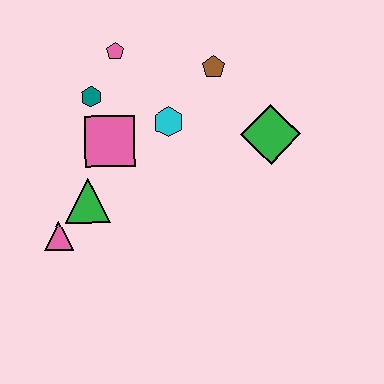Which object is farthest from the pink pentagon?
The pink triangle is farthest from the pink pentagon.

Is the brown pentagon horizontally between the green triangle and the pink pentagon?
No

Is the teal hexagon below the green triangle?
No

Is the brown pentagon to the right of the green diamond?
No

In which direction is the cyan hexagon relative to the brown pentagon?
The cyan hexagon is below the brown pentagon.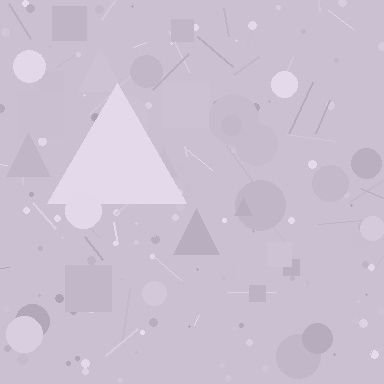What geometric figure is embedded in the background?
A triangle is embedded in the background.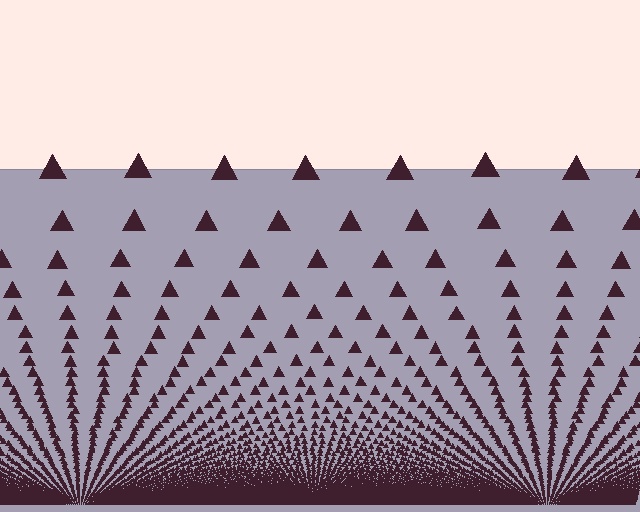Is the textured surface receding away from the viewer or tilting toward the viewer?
The surface appears to tilt toward the viewer. Texture elements get larger and sparser toward the top.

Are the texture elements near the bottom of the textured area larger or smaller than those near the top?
Smaller. The gradient is inverted — elements near the bottom are smaller and denser.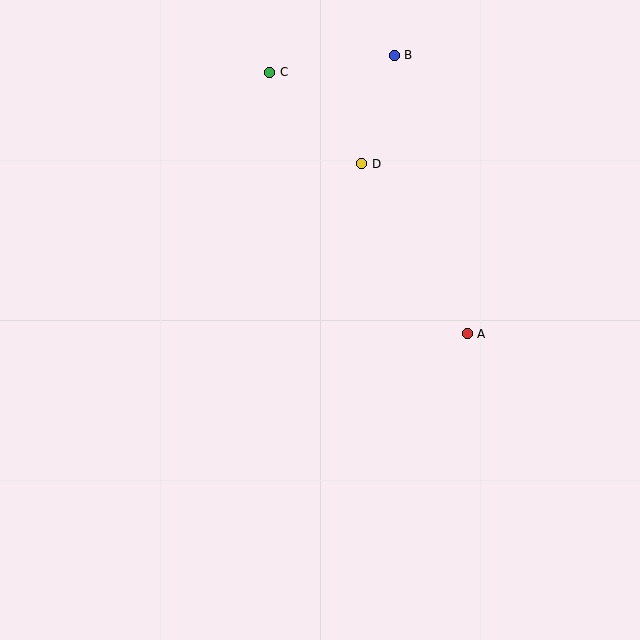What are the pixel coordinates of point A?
Point A is at (467, 334).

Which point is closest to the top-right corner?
Point B is closest to the top-right corner.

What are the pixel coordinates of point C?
Point C is at (270, 72).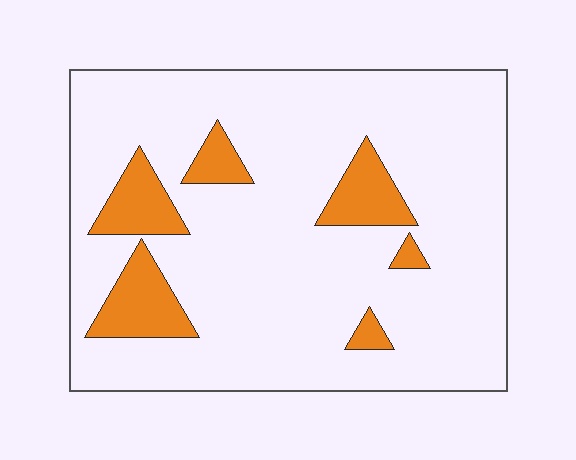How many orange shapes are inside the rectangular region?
6.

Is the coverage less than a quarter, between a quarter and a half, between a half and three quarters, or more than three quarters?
Less than a quarter.